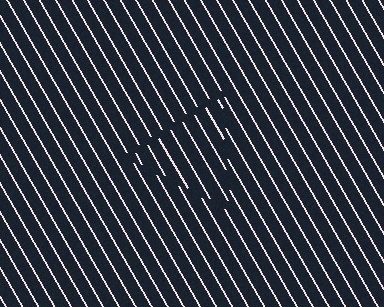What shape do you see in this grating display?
An illusory triangle. The interior of the shape contains the same grating, shifted by half a period — the contour is defined by the phase discontinuity where line-ends from the inner and outer gratings abut.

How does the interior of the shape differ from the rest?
The interior of the shape contains the same grating, shifted by half a period — the contour is defined by the phase discontinuity where line-ends from the inner and outer gratings abut.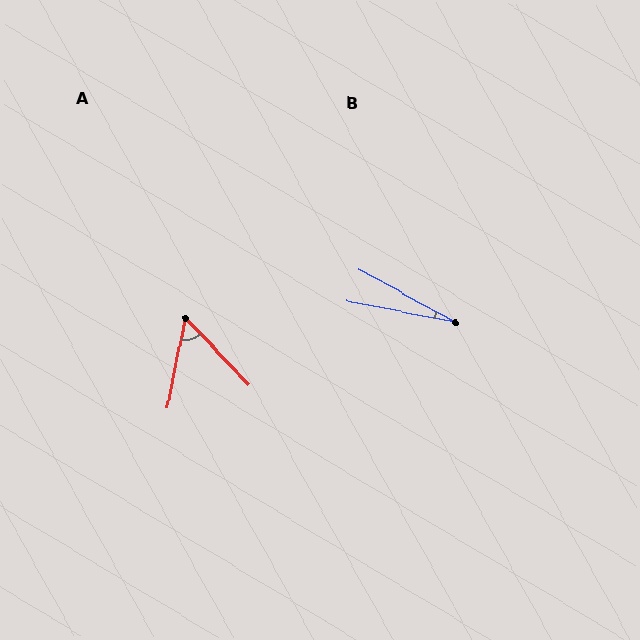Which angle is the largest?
A, at approximately 55 degrees.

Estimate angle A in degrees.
Approximately 55 degrees.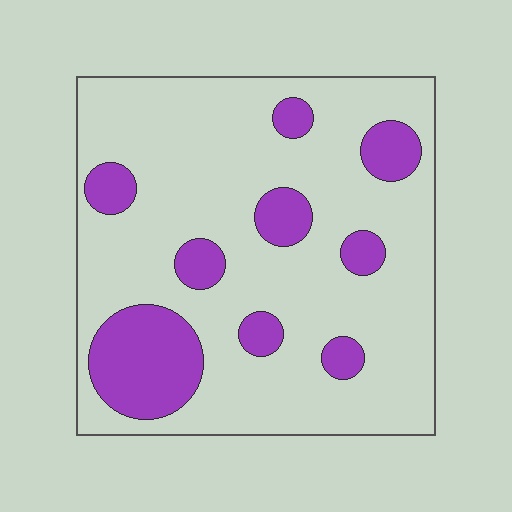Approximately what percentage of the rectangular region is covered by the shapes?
Approximately 20%.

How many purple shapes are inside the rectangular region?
9.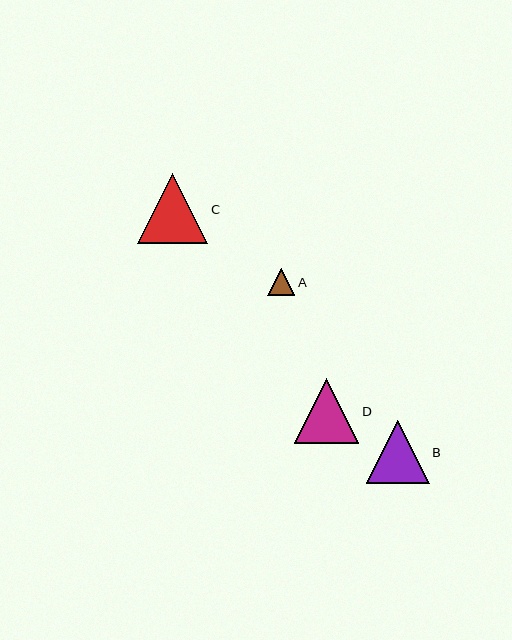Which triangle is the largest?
Triangle C is the largest with a size of approximately 70 pixels.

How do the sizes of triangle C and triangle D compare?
Triangle C and triangle D are approximately the same size.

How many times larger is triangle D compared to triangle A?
Triangle D is approximately 2.4 times the size of triangle A.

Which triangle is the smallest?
Triangle A is the smallest with a size of approximately 27 pixels.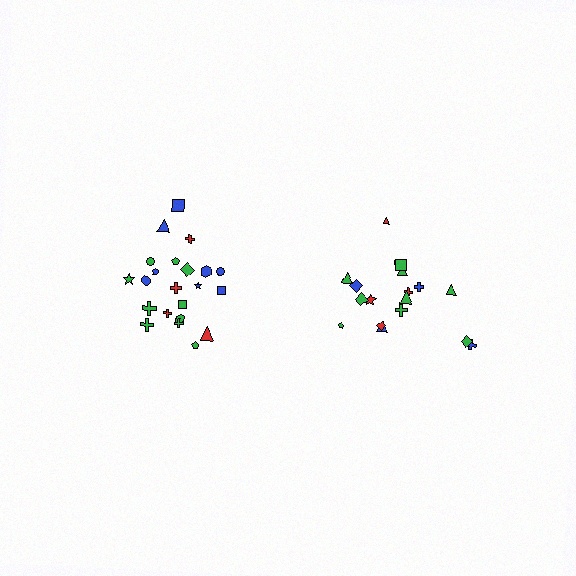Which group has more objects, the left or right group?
The left group.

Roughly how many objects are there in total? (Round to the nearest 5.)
Roughly 40 objects in total.